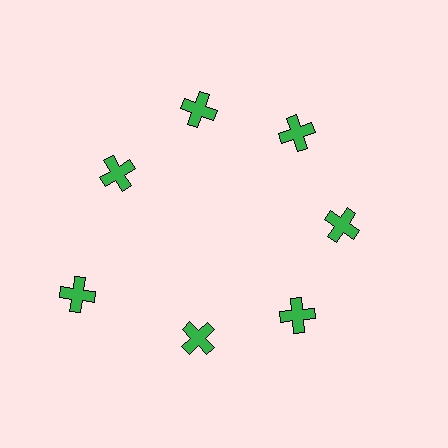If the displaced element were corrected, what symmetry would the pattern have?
It would have 7-fold rotational symmetry — the pattern would map onto itself every 51 degrees.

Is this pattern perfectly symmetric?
No. The 7 green crosses are arranged in a ring, but one element near the 8 o'clock position is pushed outward from the center, breaking the 7-fold rotational symmetry.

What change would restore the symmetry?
The symmetry would be restored by moving it inward, back onto the ring so that all 7 crosses sit at equal angles and equal distance from the center.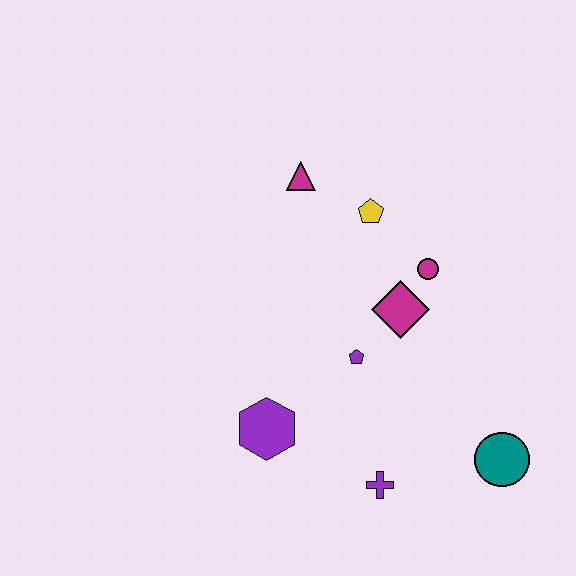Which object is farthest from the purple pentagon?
The magenta triangle is farthest from the purple pentagon.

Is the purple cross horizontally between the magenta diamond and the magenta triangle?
Yes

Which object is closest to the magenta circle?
The magenta diamond is closest to the magenta circle.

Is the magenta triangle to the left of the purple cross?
Yes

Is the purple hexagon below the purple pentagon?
Yes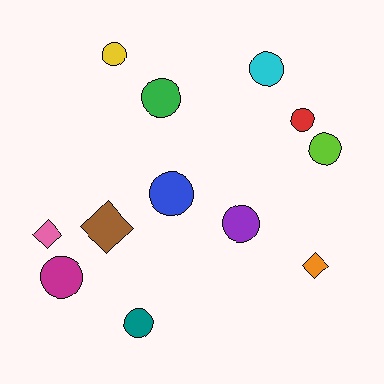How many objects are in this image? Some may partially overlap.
There are 12 objects.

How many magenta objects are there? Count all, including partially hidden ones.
There is 1 magenta object.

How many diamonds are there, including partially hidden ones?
There are 3 diamonds.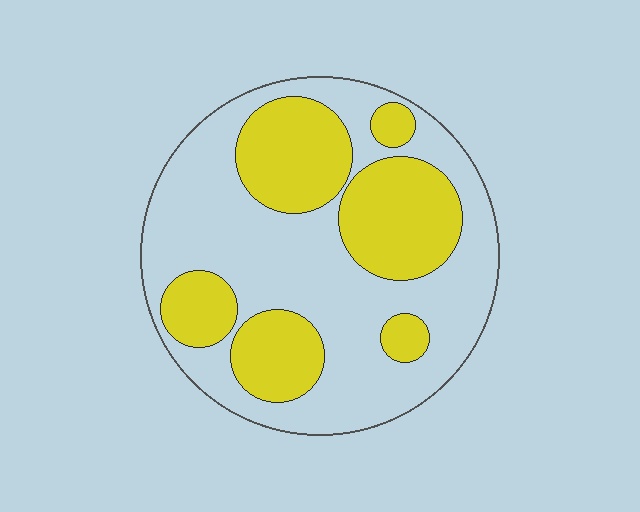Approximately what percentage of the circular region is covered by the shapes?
Approximately 40%.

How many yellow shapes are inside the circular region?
6.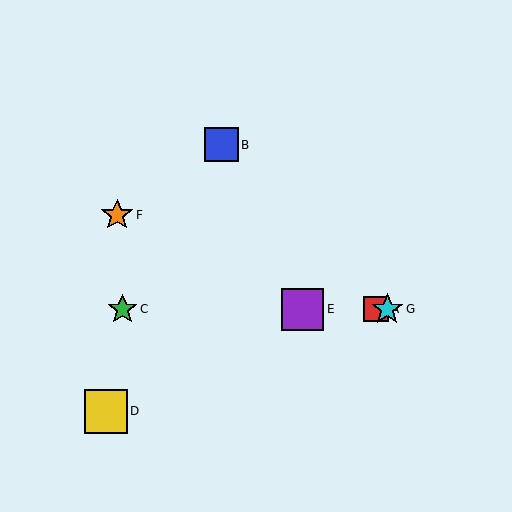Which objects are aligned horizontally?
Objects A, C, E, G are aligned horizontally.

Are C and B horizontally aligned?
No, C is at y≈309 and B is at y≈145.